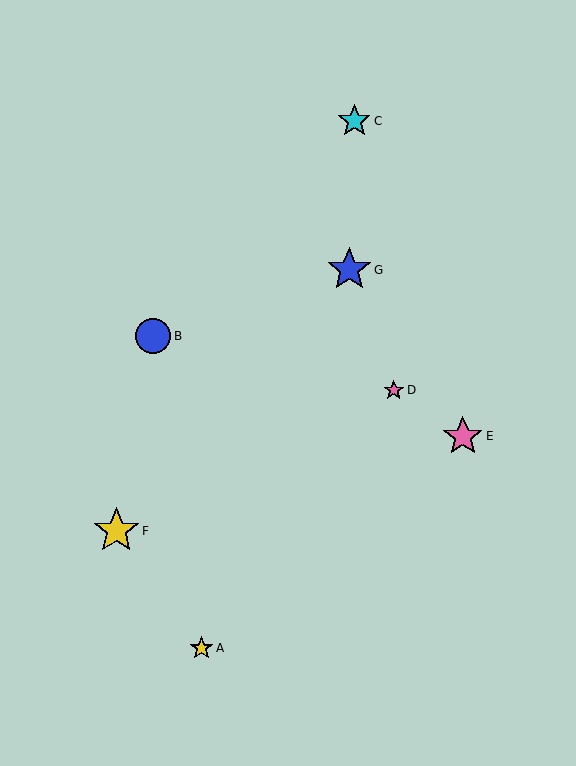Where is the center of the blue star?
The center of the blue star is at (349, 270).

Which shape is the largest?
The yellow star (labeled F) is the largest.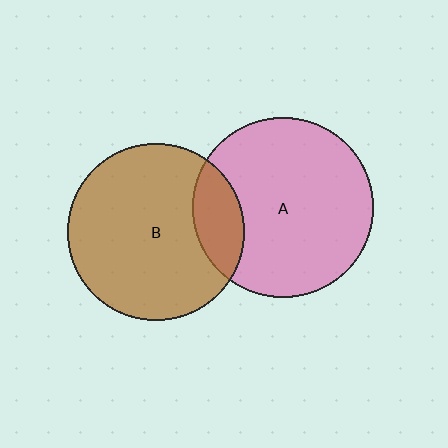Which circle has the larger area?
Circle A (pink).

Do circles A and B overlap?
Yes.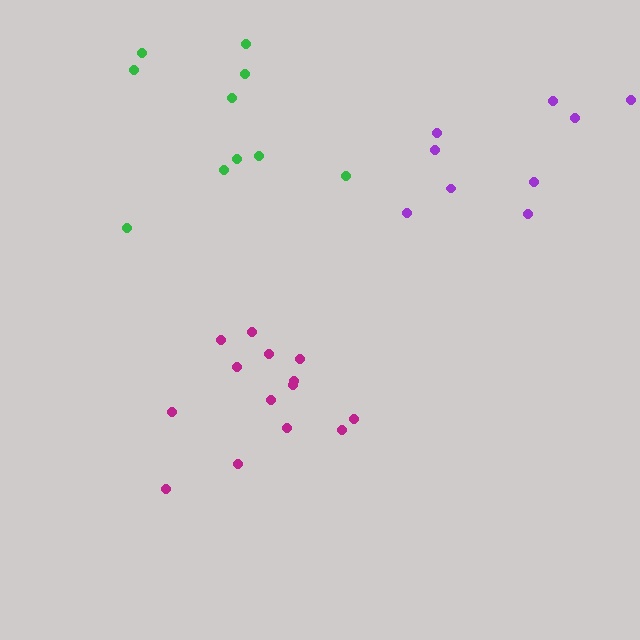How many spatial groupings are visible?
There are 3 spatial groupings.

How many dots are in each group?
Group 1: 10 dots, Group 2: 14 dots, Group 3: 9 dots (33 total).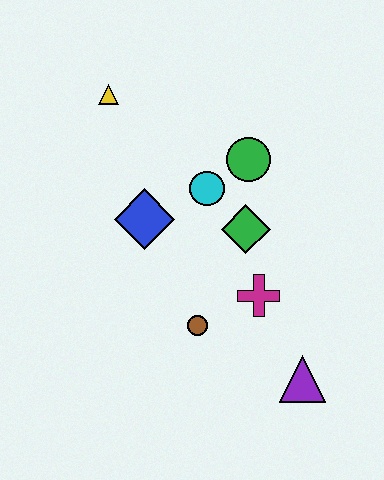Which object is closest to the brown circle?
The magenta cross is closest to the brown circle.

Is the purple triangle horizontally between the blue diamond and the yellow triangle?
No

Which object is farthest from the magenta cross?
The yellow triangle is farthest from the magenta cross.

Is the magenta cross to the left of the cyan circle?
No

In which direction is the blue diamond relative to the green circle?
The blue diamond is to the left of the green circle.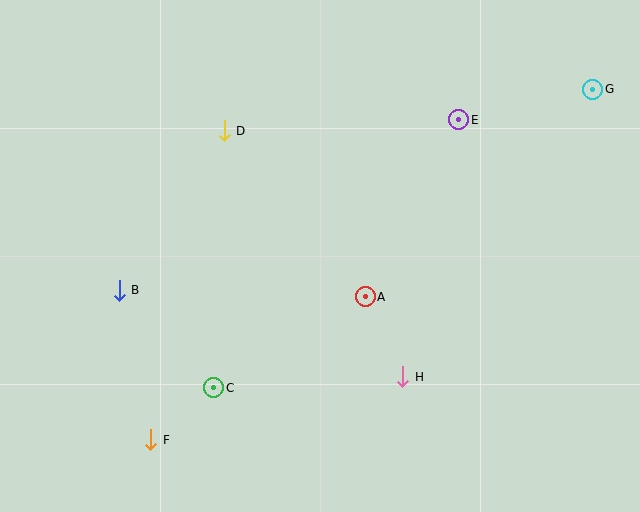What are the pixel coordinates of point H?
Point H is at (403, 377).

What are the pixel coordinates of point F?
Point F is at (151, 440).